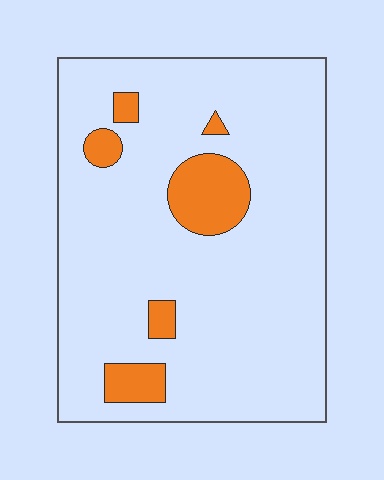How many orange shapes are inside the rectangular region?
6.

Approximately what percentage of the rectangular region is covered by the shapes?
Approximately 10%.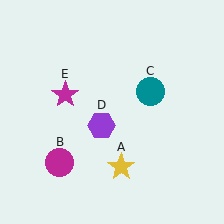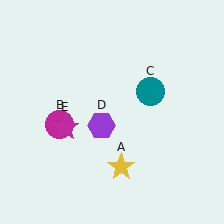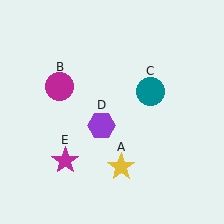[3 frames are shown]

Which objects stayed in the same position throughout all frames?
Yellow star (object A) and teal circle (object C) and purple hexagon (object D) remained stationary.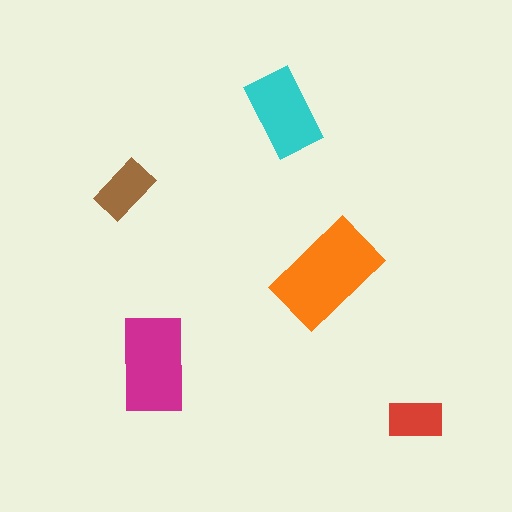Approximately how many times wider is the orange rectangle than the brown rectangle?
About 2 times wider.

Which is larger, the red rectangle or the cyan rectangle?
The cyan one.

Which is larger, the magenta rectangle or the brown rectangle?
The magenta one.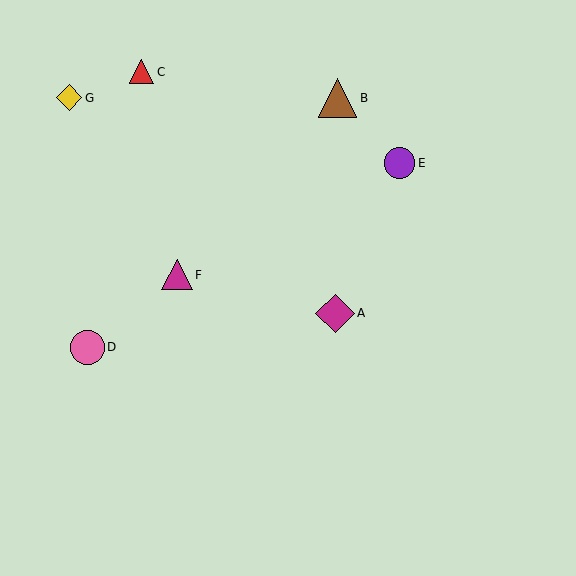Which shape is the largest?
The magenta diamond (labeled A) is the largest.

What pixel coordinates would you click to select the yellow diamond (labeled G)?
Click at (69, 98) to select the yellow diamond G.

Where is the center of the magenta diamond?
The center of the magenta diamond is at (335, 313).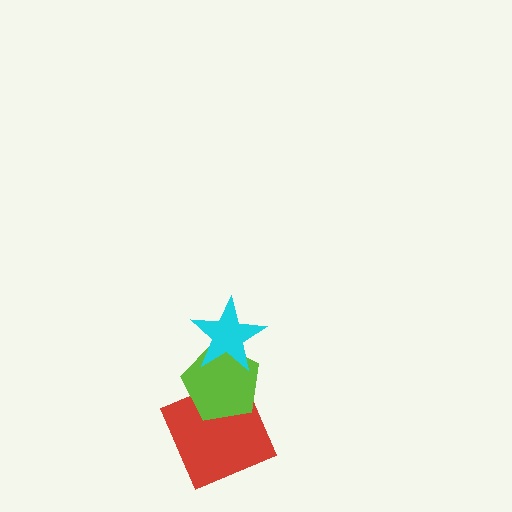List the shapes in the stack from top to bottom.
From top to bottom: the cyan star, the lime pentagon, the red square.